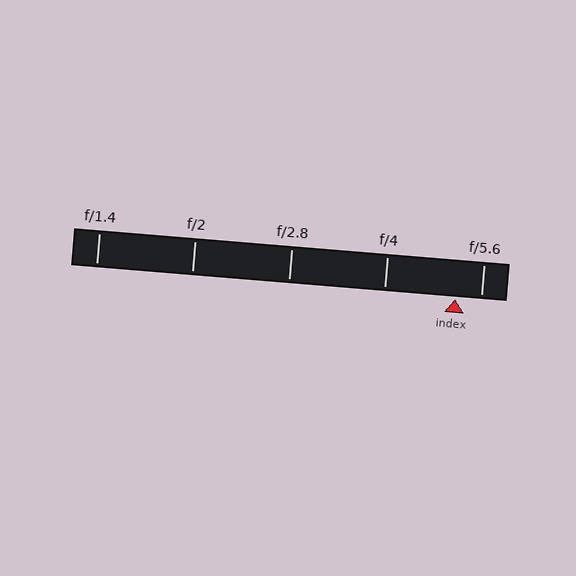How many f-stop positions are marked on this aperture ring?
There are 5 f-stop positions marked.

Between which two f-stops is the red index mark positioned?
The index mark is between f/4 and f/5.6.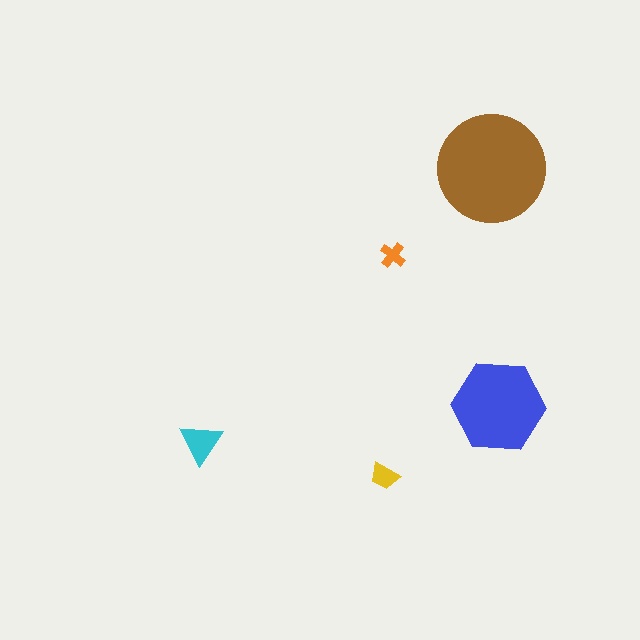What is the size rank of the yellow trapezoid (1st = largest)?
4th.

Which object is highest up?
The brown circle is topmost.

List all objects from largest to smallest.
The brown circle, the blue hexagon, the cyan triangle, the yellow trapezoid, the orange cross.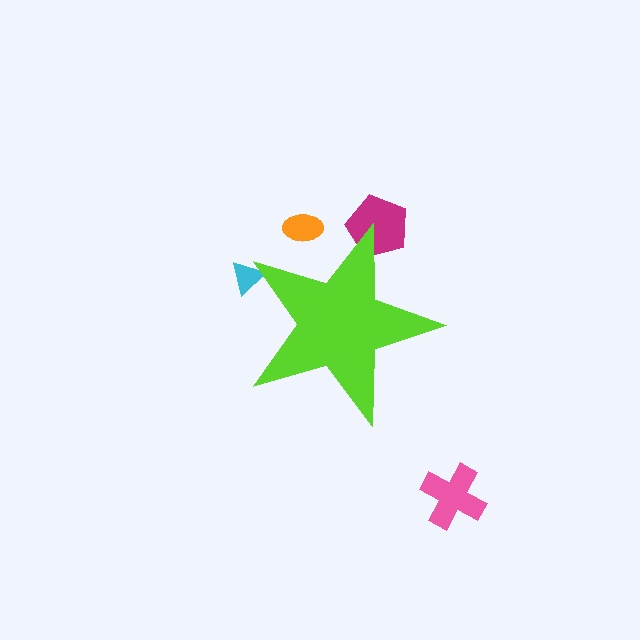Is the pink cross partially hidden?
No, the pink cross is fully visible.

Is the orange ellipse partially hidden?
Yes, the orange ellipse is partially hidden behind the lime star.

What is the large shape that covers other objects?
A lime star.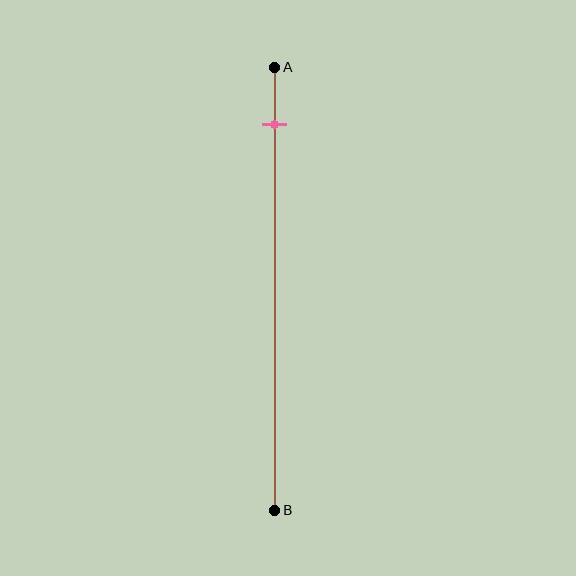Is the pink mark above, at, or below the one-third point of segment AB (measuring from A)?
The pink mark is above the one-third point of segment AB.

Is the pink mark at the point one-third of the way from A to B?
No, the mark is at about 15% from A, not at the 33% one-third point.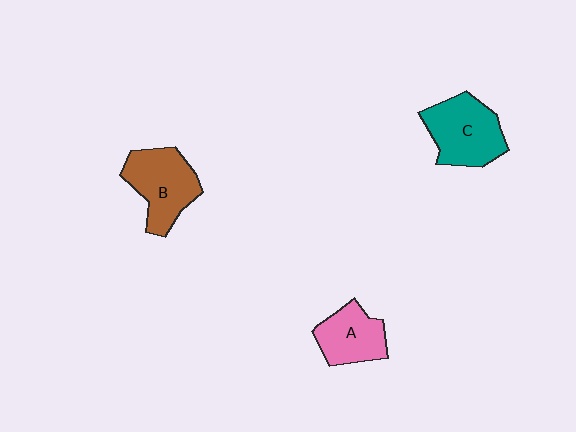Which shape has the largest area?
Shape C (teal).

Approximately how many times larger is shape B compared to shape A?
Approximately 1.3 times.